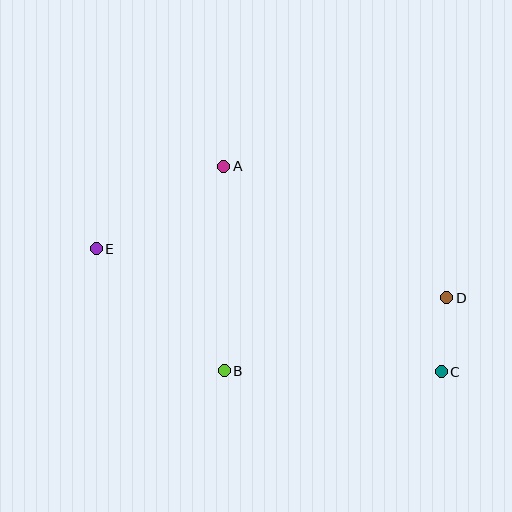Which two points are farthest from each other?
Points C and E are farthest from each other.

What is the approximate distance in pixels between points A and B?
The distance between A and B is approximately 205 pixels.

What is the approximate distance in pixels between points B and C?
The distance between B and C is approximately 217 pixels.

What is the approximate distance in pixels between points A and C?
The distance between A and C is approximately 299 pixels.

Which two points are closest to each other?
Points C and D are closest to each other.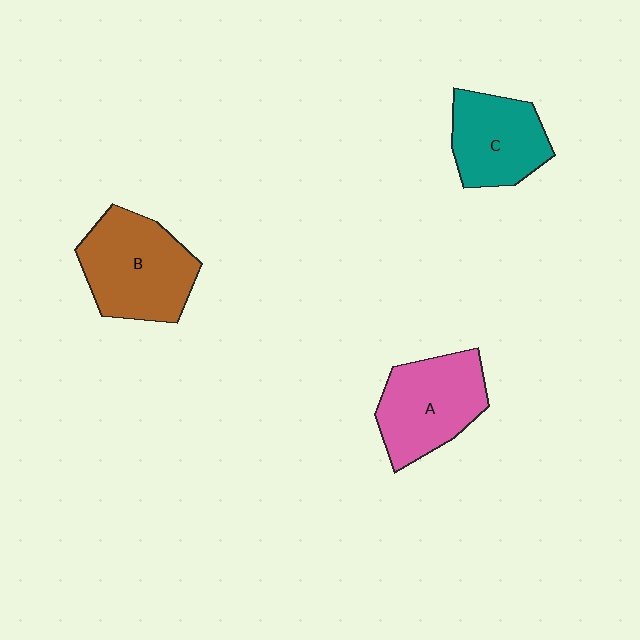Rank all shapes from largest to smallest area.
From largest to smallest: B (brown), A (pink), C (teal).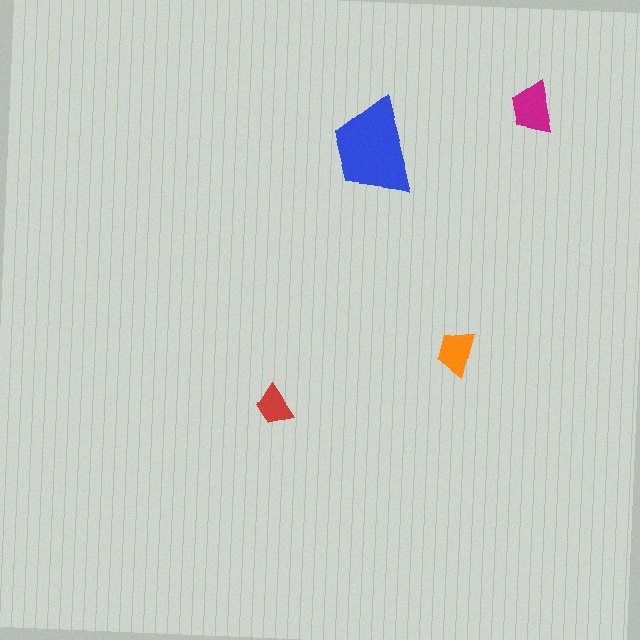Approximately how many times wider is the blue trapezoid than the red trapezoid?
About 2.5 times wider.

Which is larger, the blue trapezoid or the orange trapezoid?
The blue one.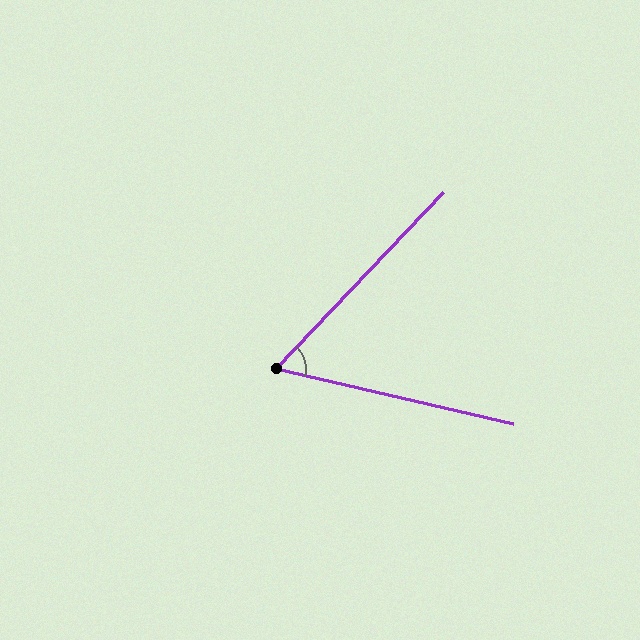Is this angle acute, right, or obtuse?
It is acute.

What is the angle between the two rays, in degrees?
Approximately 60 degrees.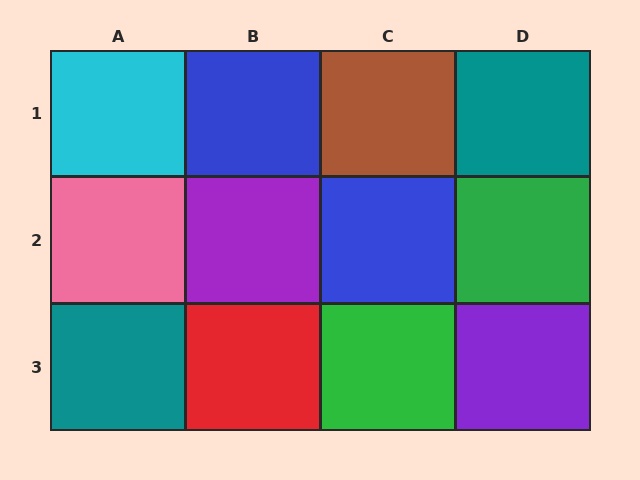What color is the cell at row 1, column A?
Cyan.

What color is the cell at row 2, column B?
Purple.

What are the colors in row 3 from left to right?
Teal, red, green, purple.